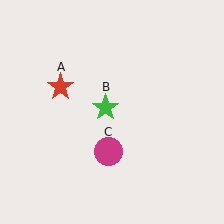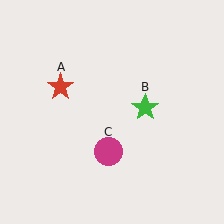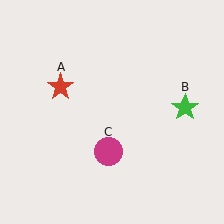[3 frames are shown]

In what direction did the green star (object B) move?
The green star (object B) moved right.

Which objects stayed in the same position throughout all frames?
Red star (object A) and magenta circle (object C) remained stationary.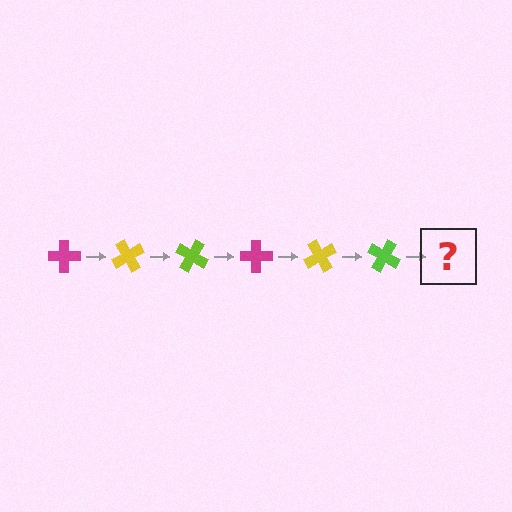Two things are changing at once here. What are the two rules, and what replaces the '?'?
The two rules are that it rotates 60 degrees each step and the color cycles through magenta, yellow, and lime. The '?' should be a magenta cross, rotated 360 degrees from the start.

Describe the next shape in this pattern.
It should be a magenta cross, rotated 360 degrees from the start.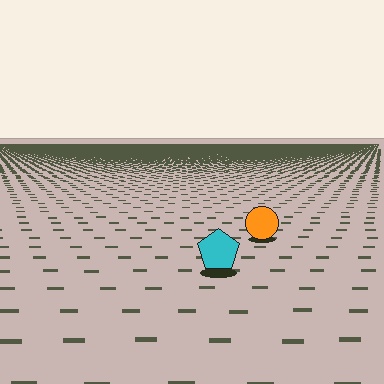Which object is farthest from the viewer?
The orange circle is farthest from the viewer. It appears smaller and the ground texture around it is denser.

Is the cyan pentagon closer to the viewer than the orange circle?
Yes. The cyan pentagon is closer — you can tell from the texture gradient: the ground texture is coarser near it.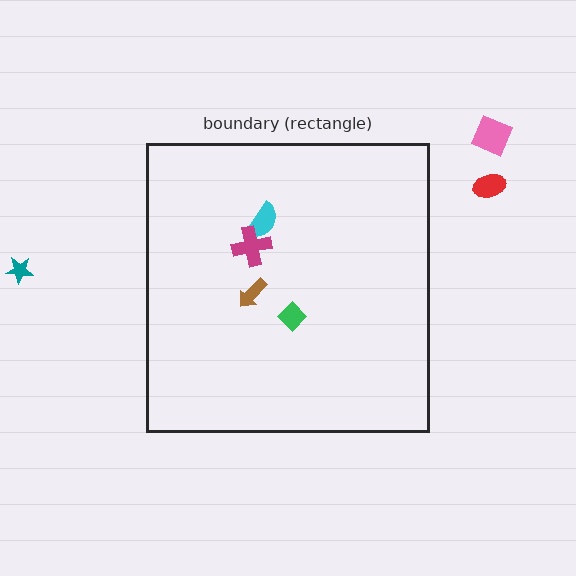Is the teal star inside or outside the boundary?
Outside.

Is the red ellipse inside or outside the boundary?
Outside.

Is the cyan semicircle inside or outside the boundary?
Inside.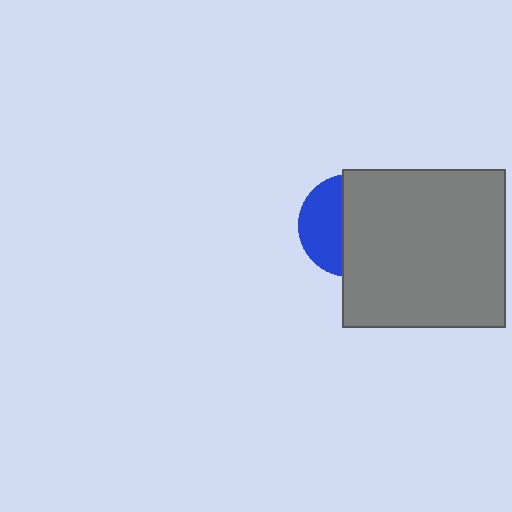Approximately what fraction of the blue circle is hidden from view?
Roughly 60% of the blue circle is hidden behind the gray rectangle.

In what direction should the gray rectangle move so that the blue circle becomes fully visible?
The gray rectangle should move right. That is the shortest direction to clear the overlap and leave the blue circle fully visible.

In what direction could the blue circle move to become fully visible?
The blue circle could move left. That would shift it out from behind the gray rectangle entirely.